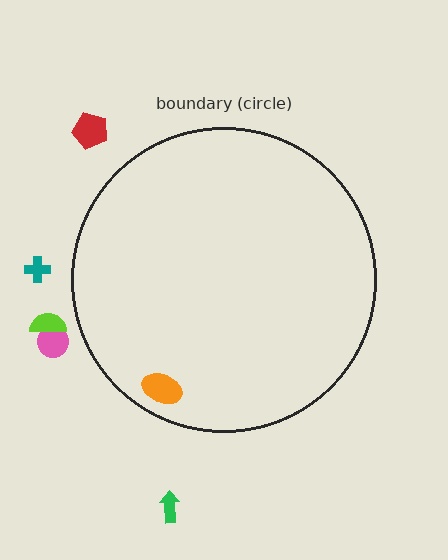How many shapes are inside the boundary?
1 inside, 5 outside.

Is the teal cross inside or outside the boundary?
Outside.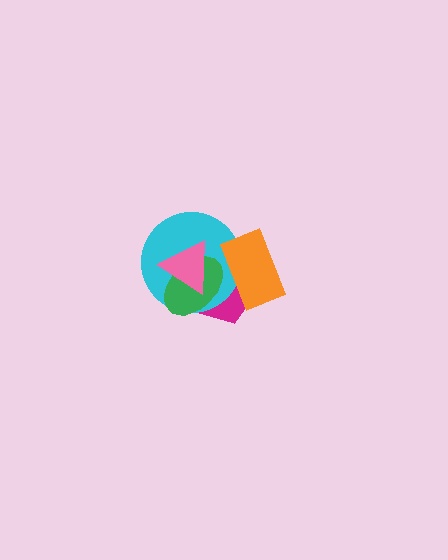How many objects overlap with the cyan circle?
4 objects overlap with the cyan circle.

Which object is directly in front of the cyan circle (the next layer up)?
The green ellipse is directly in front of the cyan circle.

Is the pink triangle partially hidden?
No, no other shape covers it.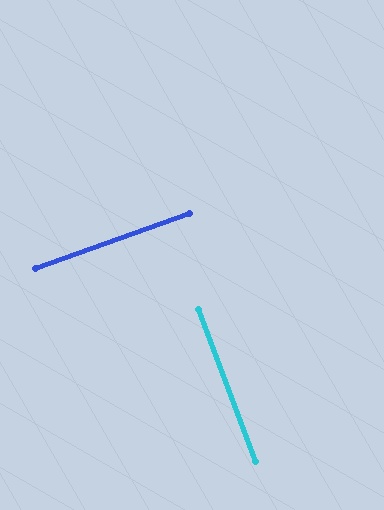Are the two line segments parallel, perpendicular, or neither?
Perpendicular — they meet at approximately 89°.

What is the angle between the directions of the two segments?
Approximately 89 degrees.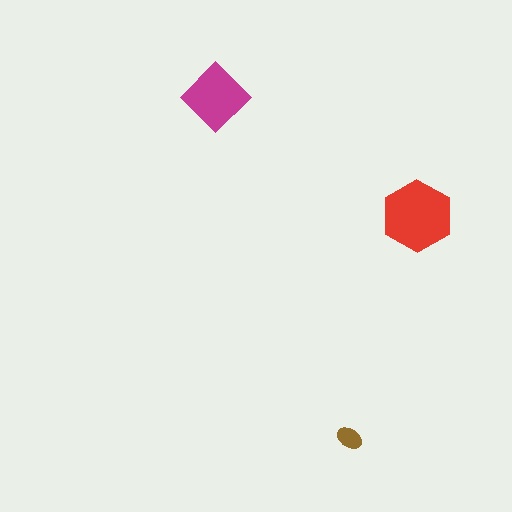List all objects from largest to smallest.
The red hexagon, the magenta diamond, the brown ellipse.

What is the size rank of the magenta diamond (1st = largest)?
2nd.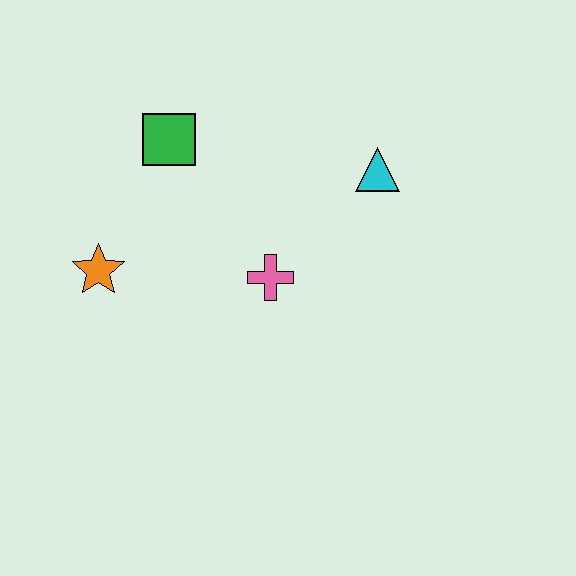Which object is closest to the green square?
The orange star is closest to the green square.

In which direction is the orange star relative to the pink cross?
The orange star is to the left of the pink cross.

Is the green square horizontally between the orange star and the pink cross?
Yes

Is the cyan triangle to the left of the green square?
No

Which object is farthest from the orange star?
The cyan triangle is farthest from the orange star.